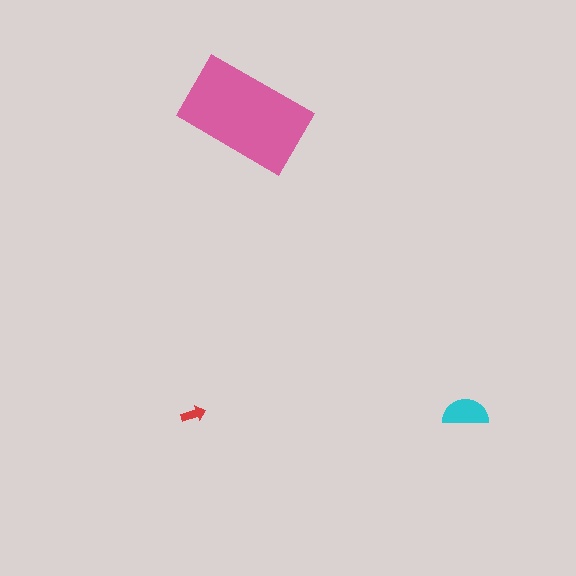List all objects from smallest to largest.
The red arrow, the cyan semicircle, the pink rectangle.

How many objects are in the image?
There are 3 objects in the image.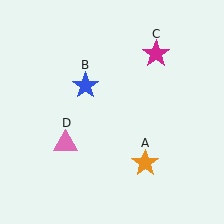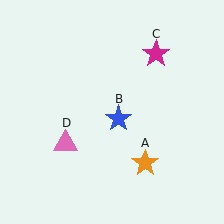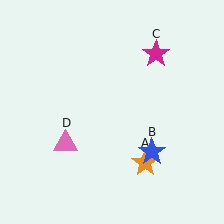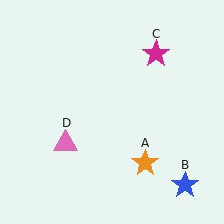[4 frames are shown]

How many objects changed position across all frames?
1 object changed position: blue star (object B).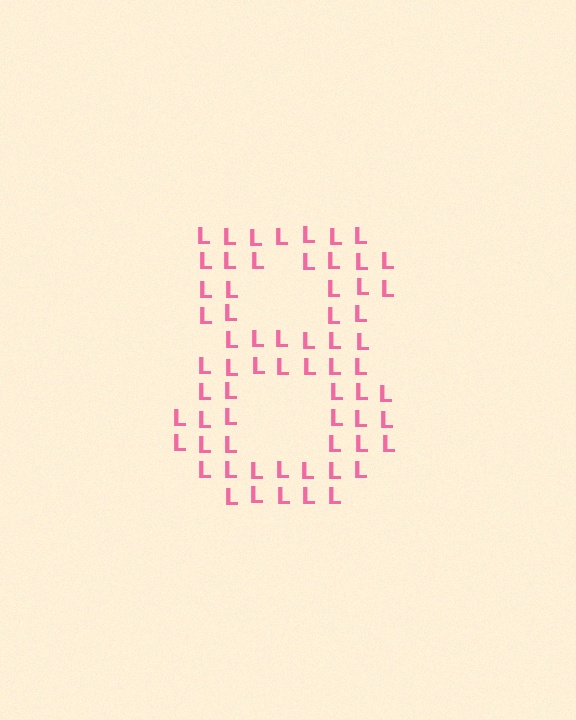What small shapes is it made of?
It is made of small letter L's.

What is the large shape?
The large shape is the digit 8.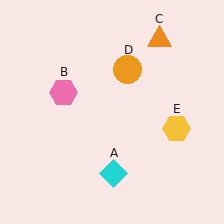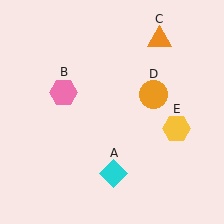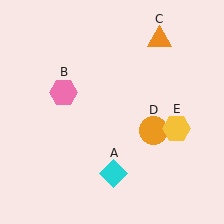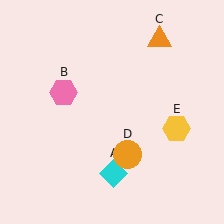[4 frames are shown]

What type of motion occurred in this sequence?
The orange circle (object D) rotated clockwise around the center of the scene.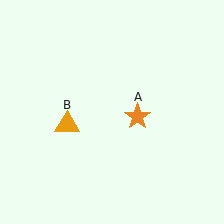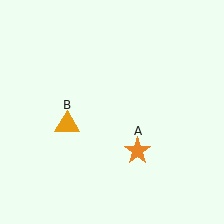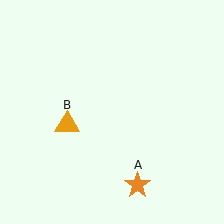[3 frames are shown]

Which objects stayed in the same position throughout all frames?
Orange triangle (object B) remained stationary.